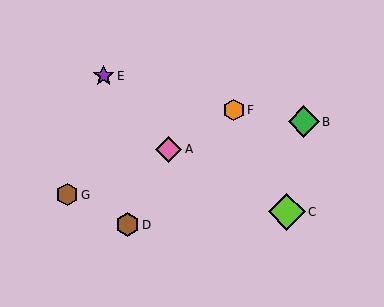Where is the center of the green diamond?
The center of the green diamond is at (304, 122).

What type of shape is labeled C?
Shape C is a lime diamond.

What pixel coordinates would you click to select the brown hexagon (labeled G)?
Click at (67, 195) to select the brown hexagon G.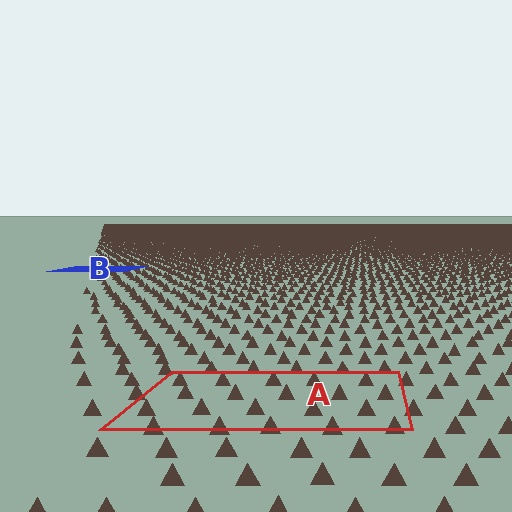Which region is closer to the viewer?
Region A is closer. The texture elements there are larger and more spread out.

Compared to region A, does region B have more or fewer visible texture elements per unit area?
Region B has more texture elements per unit area — they are packed more densely because it is farther away.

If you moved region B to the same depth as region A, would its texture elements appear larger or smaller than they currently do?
They would appear larger. At a closer depth, the same texture elements are projected at a bigger on-screen size.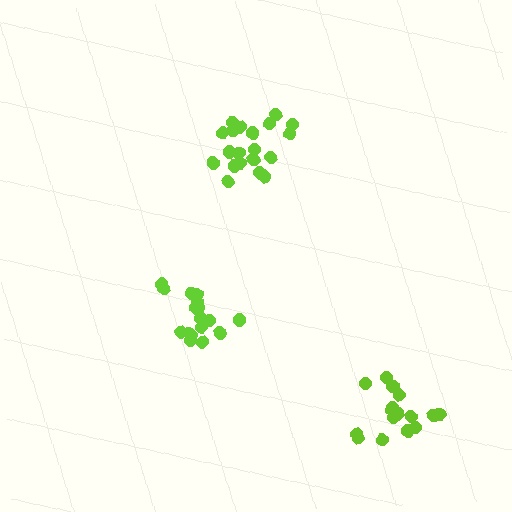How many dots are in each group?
Group 1: 20 dots, Group 2: 16 dots, Group 3: 17 dots (53 total).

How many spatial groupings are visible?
There are 3 spatial groupings.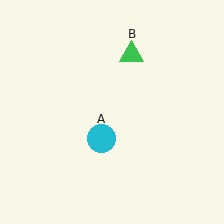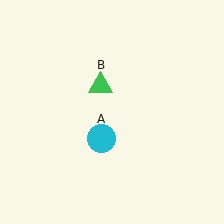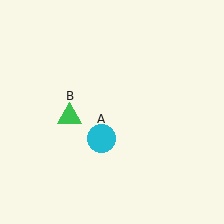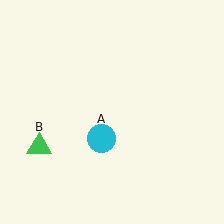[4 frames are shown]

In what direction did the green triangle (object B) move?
The green triangle (object B) moved down and to the left.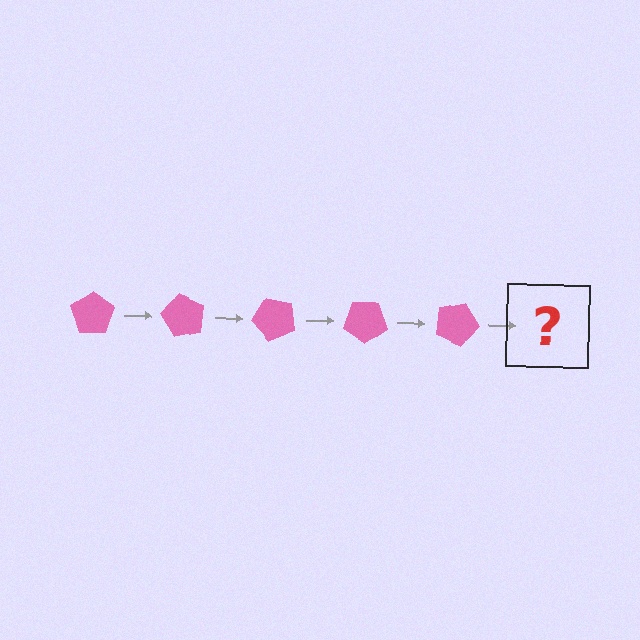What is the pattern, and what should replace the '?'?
The pattern is that the pentagon rotates 60 degrees each step. The '?' should be a pink pentagon rotated 300 degrees.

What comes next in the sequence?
The next element should be a pink pentagon rotated 300 degrees.